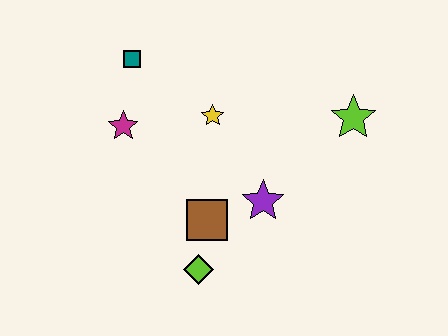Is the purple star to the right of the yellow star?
Yes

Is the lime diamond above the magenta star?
No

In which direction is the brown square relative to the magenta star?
The brown square is below the magenta star.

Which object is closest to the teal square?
The magenta star is closest to the teal square.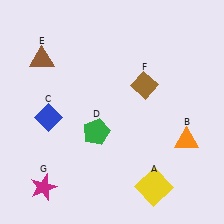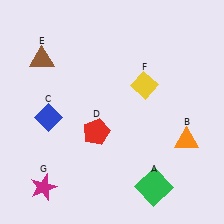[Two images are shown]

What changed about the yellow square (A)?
In Image 1, A is yellow. In Image 2, it changed to green.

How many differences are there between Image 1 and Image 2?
There are 3 differences between the two images.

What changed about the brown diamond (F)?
In Image 1, F is brown. In Image 2, it changed to yellow.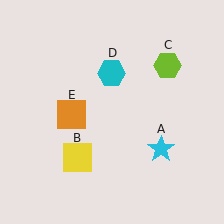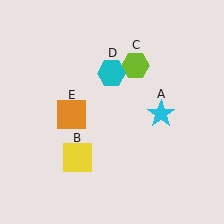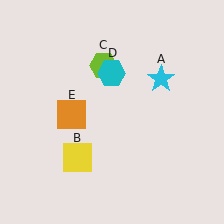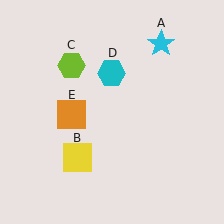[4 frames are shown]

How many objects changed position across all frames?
2 objects changed position: cyan star (object A), lime hexagon (object C).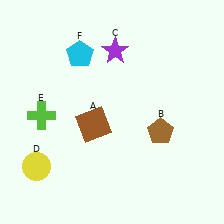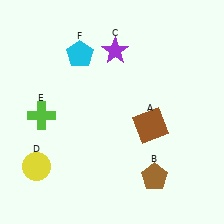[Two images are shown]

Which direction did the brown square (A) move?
The brown square (A) moved right.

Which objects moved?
The objects that moved are: the brown square (A), the brown pentagon (B).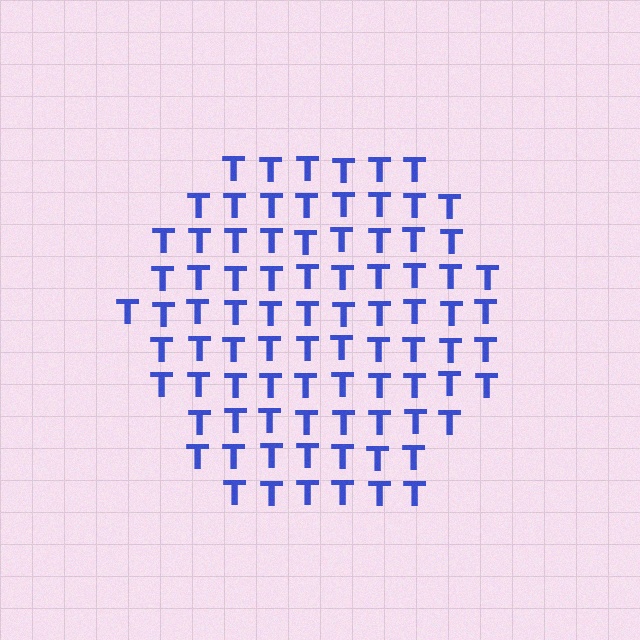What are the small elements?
The small elements are letter T's.